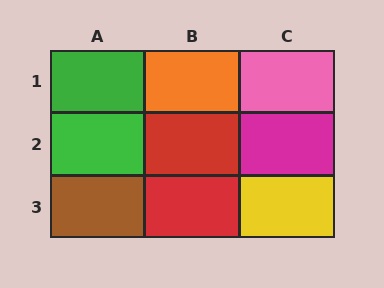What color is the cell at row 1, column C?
Pink.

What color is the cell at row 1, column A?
Green.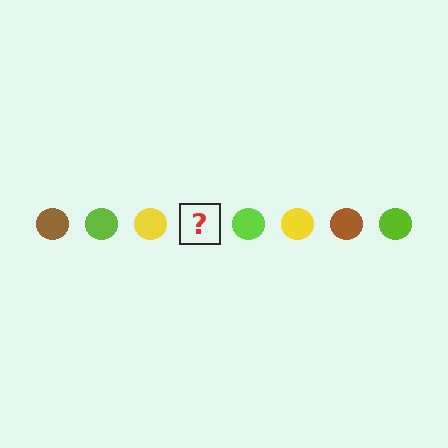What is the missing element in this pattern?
The missing element is a brown circle.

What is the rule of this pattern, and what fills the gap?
The rule is that the pattern cycles through brown, lime, yellow circles. The gap should be filled with a brown circle.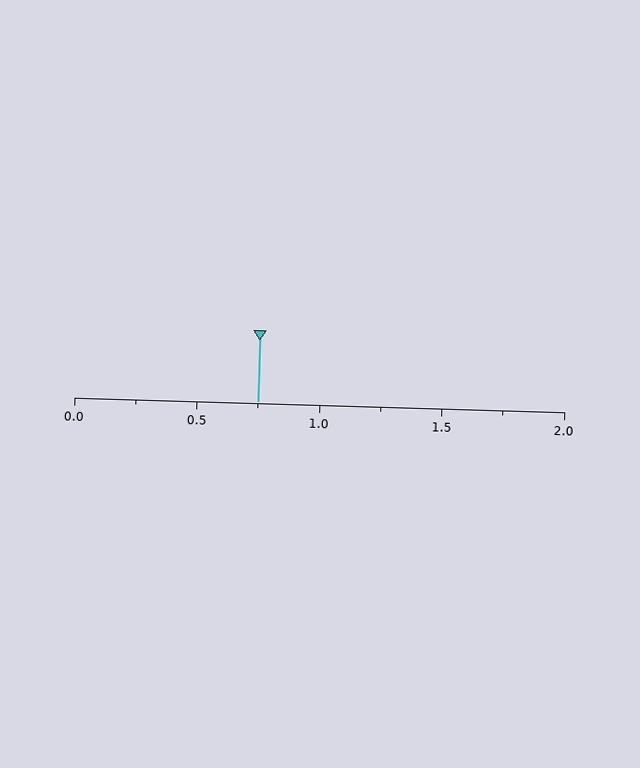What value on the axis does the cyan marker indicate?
The marker indicates approximately 0.75.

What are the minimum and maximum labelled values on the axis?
The axis runs from 0.0 to 2.0.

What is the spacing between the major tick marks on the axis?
The major ticks are spaced 0.5 apart.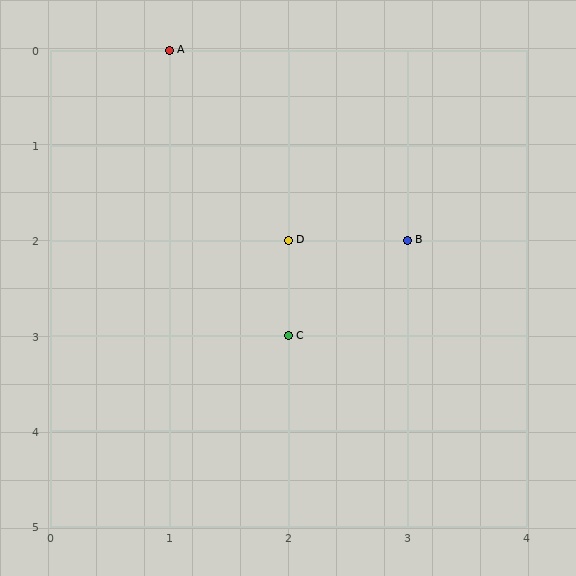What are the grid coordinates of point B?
Point B is at grid coordinates (3, 2).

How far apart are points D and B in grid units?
Points D and B are 1 column apart.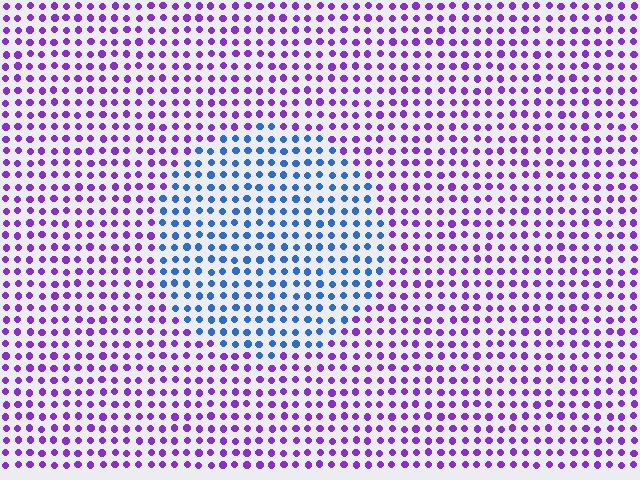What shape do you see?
I see a circle.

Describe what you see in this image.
The image is filled with small purple elements in a uniform arrangement. A circle-shaped region is visible where the elements are tinted to a slightly different hue, forming a subtle color boundary.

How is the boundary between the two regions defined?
The boundary is defined purely by a slight shift in hue (about 58 degrees). Spacing, size, and orientation are identical on both sides.